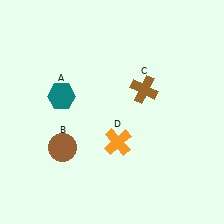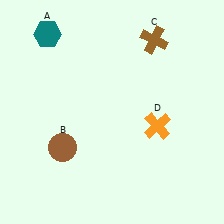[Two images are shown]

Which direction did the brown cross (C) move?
The brown cross (C) moved up.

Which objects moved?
The objects that moved are: the teal hexagon (A), the brown cross (C), the orange cross (D).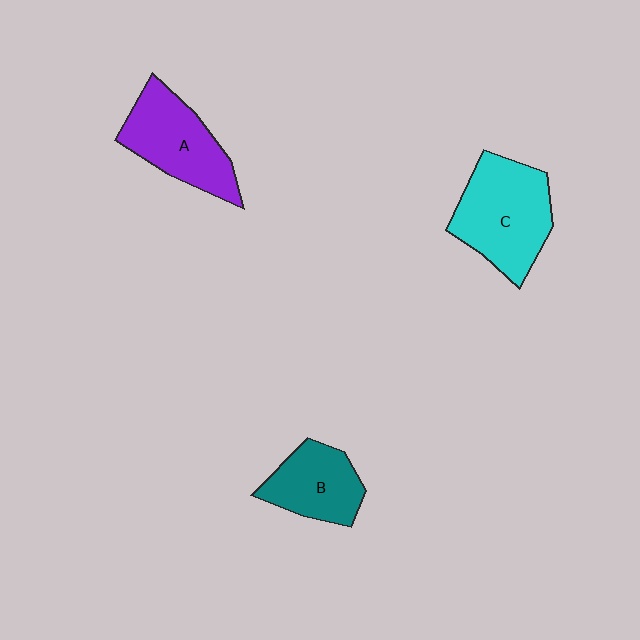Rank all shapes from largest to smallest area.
From largest to smallest: C (cyan), A (purple), B (teal).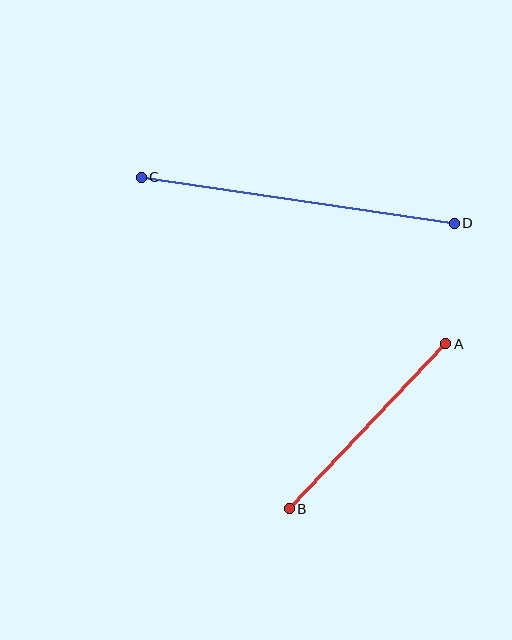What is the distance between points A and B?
The distance is approximately 227 pixels.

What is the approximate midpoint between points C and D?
The midpoint is at approximately (298, 200) pixels.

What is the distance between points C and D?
The distance is approximately 316 pixels.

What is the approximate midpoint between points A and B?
The midpoint is at approximately (368, 426) pixels.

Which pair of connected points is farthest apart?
Points C and D are farthest apart.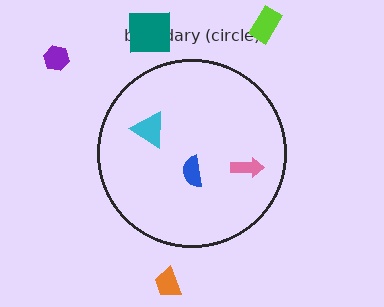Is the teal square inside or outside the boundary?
Outside.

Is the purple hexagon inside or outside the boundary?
Outside.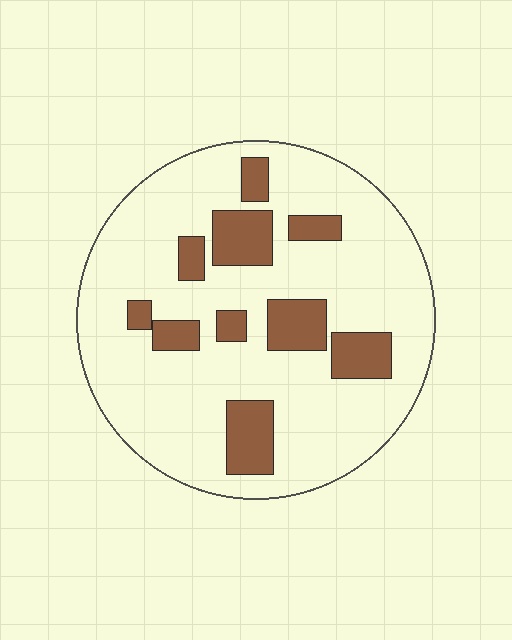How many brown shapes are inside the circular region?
10.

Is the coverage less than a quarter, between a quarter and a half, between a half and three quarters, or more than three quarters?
Less than a quarter.